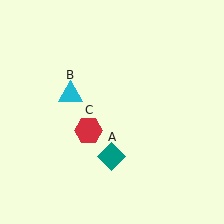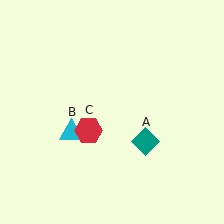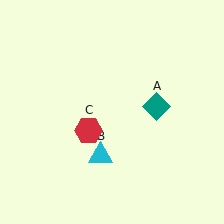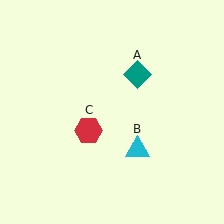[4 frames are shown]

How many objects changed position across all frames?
2 objects changed position: teal diamond (object A), cyan triangle (object B).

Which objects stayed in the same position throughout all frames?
Red hexagon (object C) remained stationary.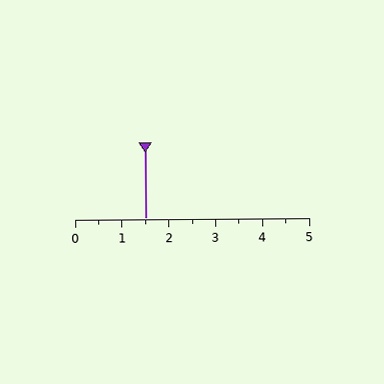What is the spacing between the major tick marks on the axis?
The major ticks are spaced 1 apart.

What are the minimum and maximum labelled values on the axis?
The axis runs from 0 to 5.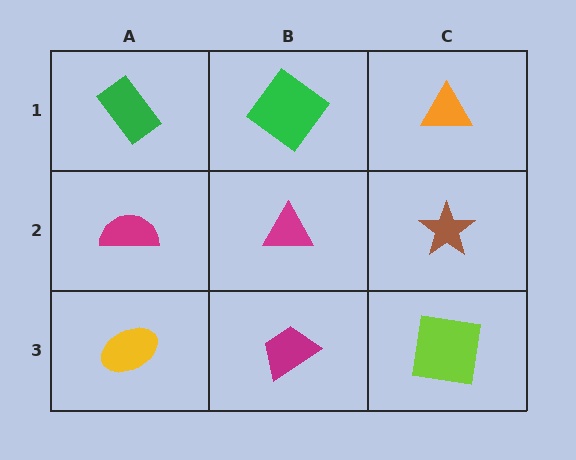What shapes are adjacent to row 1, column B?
A magenta triangle (row 2, column B), a green rectangle (row 1, column A), an orange triangle (row 1, column C).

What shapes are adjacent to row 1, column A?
A magenta semicircle (row 2, column A), a green diamond (row 1, column B).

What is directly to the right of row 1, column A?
A green diamond.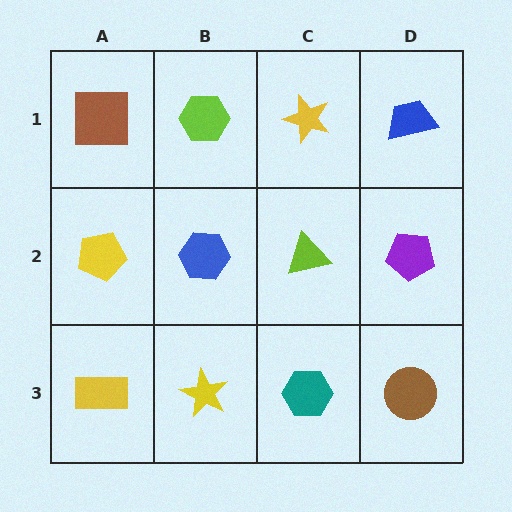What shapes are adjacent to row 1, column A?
A yellow pentagon (row 2, column A), a lime hexagon (row 1, column B).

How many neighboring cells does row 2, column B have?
4.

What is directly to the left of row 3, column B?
A yellow rectangle.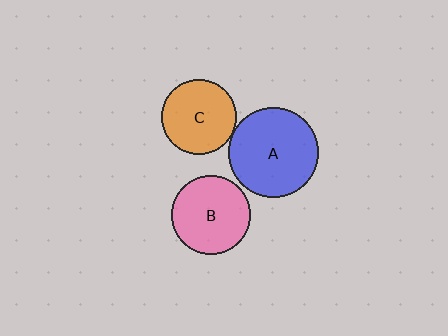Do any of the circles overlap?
No, none of the circles overlap.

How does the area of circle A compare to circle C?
Approximately 1.4 times.